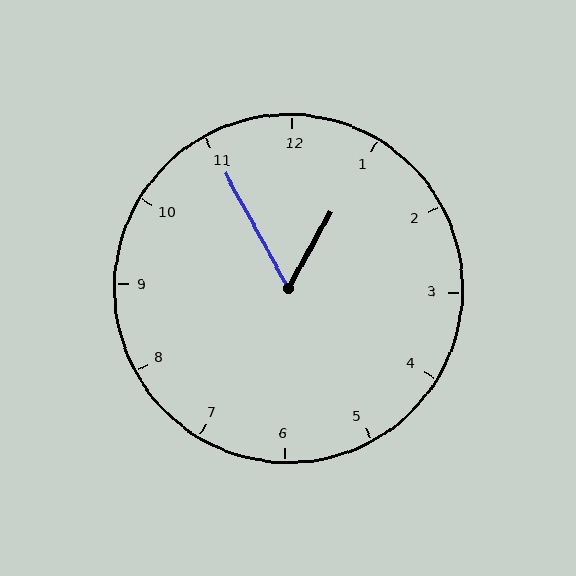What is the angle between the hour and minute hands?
Approximately 58 degrees.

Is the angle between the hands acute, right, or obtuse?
It is acute.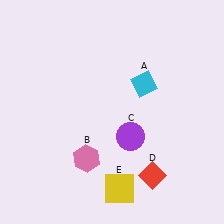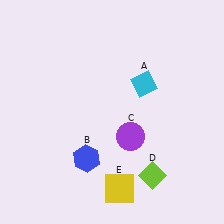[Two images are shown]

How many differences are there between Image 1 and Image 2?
There are 2 differences between the two images.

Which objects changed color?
B changed from pink to blue. D changed from red to lime.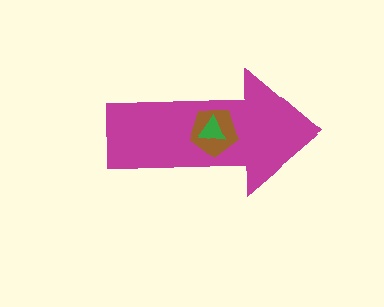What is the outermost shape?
The magenta arrow.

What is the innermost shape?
The green triangle.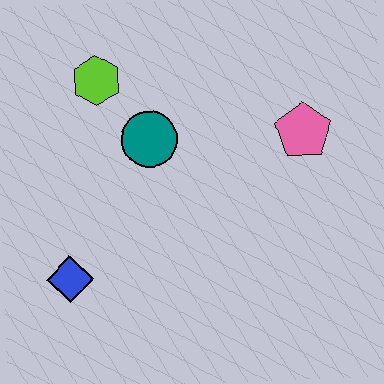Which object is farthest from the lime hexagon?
The pink pentagon is farthest from the lime hexagon.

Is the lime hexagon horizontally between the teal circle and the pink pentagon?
No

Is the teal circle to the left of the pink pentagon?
Yes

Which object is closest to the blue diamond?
The teal circle is closest to the blue diamond.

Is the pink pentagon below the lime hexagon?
Yes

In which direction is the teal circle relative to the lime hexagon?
The teal circle is below the lime hexagon.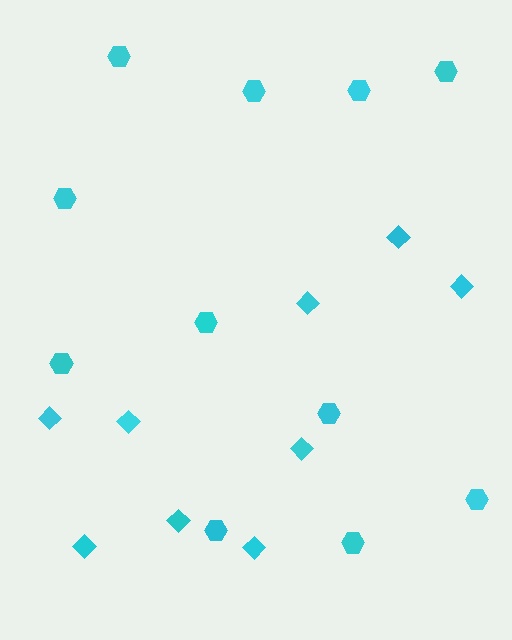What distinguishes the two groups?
There are 2 groups: one group of diamonds (9) and one group of hexagons (11).